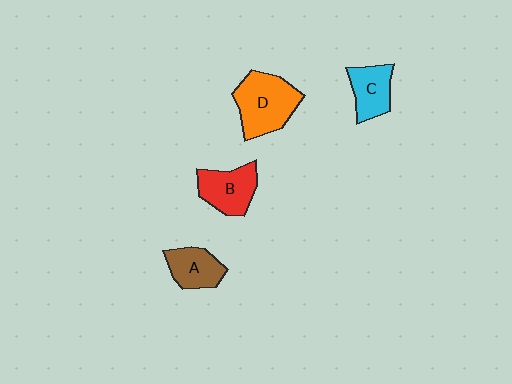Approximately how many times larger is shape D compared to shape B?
Approximately 1.4 times.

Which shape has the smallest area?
Shape A (brown).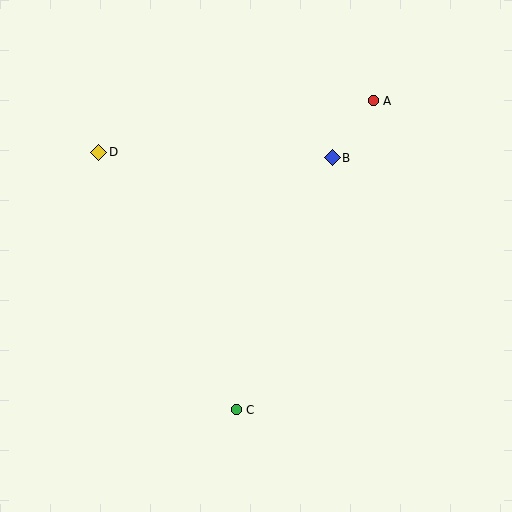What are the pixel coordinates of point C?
Point C is at (236, 410).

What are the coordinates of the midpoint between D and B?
The midpoint between D and B is at (216, 155).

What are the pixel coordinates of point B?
Point B is at (332, 158).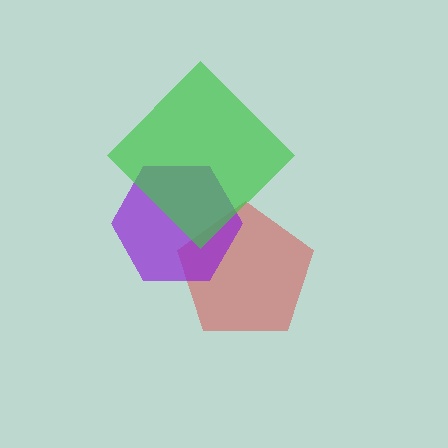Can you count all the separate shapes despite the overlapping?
Yes, there are 3 separate shapes.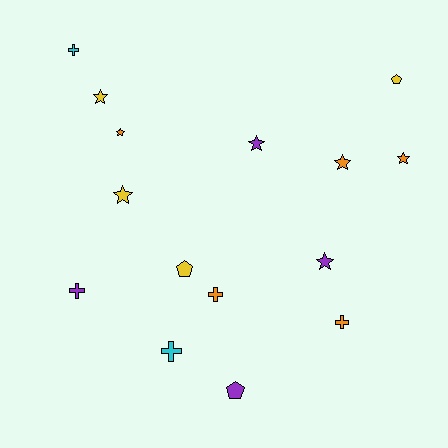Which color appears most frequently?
Orange, with 5 objects.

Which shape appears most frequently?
Star, with 7 objects.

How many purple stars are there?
There are 2 purple stars.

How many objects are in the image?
There are 15 objects.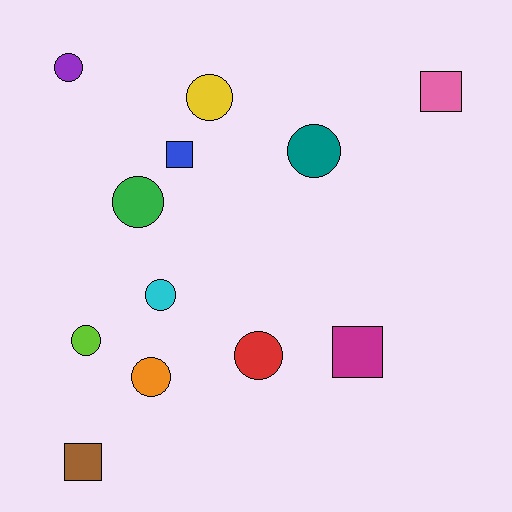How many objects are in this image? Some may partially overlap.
There are 12 objects.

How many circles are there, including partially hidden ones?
There are 8 circles.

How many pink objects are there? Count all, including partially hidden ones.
There is 1 pink object.